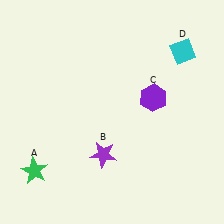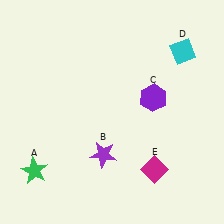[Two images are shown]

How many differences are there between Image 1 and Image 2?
There is 1 difference between the two images.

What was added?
A magenta diamond (E) was added in Image 2.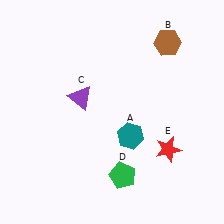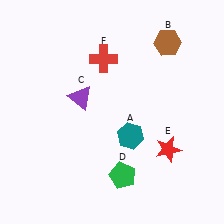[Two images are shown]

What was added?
A red cross (F) was added in Image 2.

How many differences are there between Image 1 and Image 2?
There is 1 difference between the two images.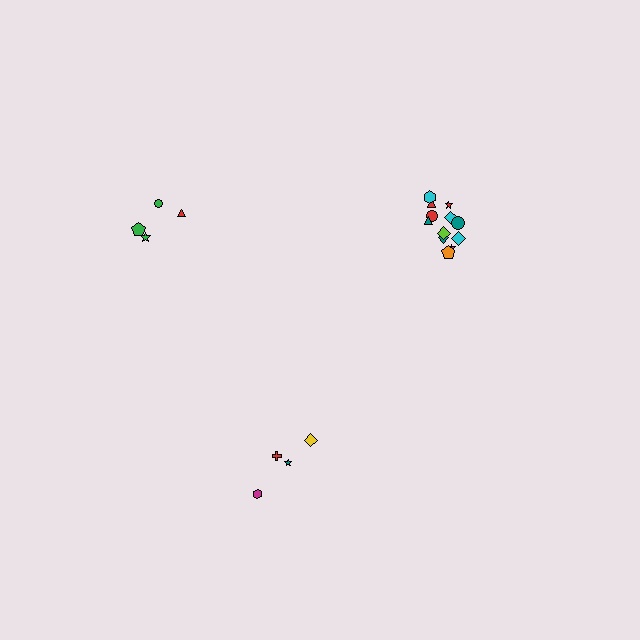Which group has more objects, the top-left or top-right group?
The top-right group.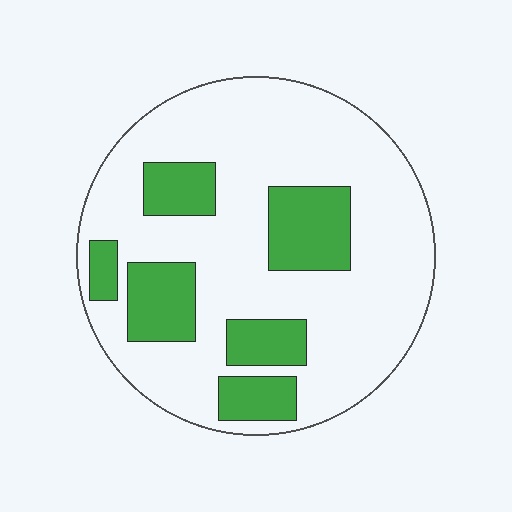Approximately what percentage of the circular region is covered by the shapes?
Approximately 25%.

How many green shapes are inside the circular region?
6.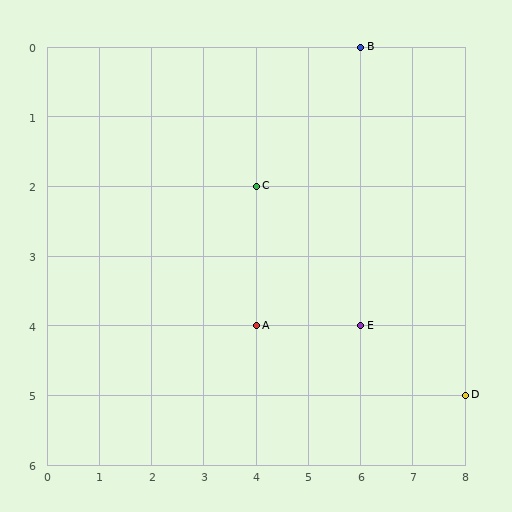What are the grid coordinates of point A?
Point A is at grid coordinates (4, 4).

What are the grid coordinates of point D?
Point D is at grid coordinates (8, 5).